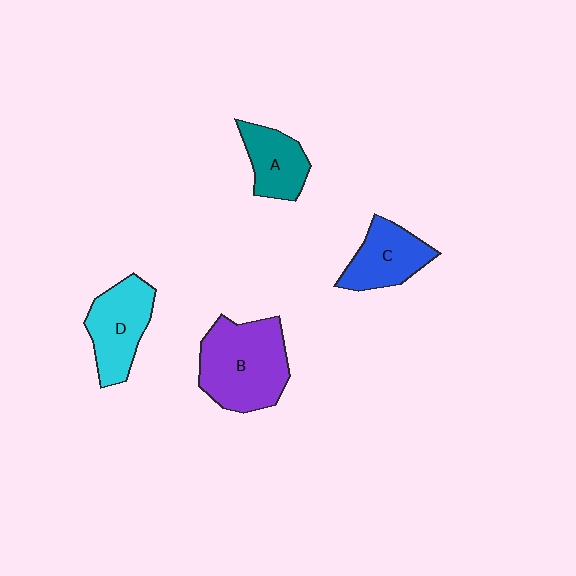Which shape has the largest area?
Shape B (purple).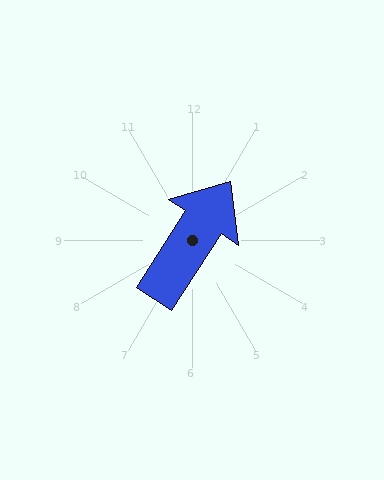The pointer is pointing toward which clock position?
Roughly 1 o'clock.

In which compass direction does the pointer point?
Northeast.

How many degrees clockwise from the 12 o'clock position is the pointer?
Approximately 33 degrees.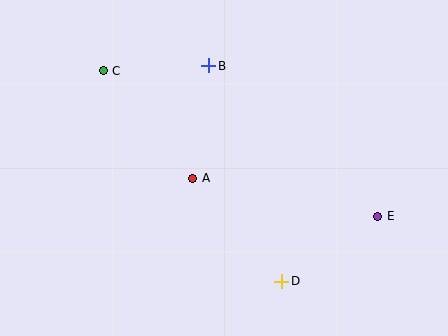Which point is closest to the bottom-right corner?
Point E is closest to the bottom-right corner.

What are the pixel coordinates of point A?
Point A is at (193, 178).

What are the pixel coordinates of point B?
Point B is at (209, 66).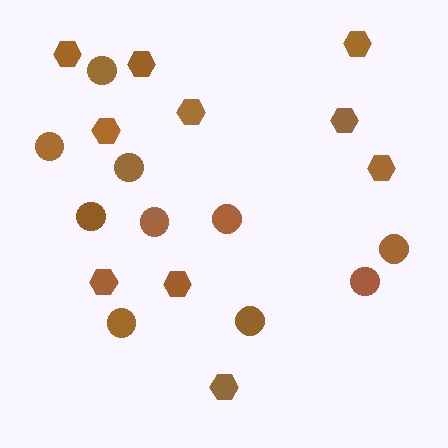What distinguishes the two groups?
There are 2 groups: one group of circles (10) and one group of hexagons (10).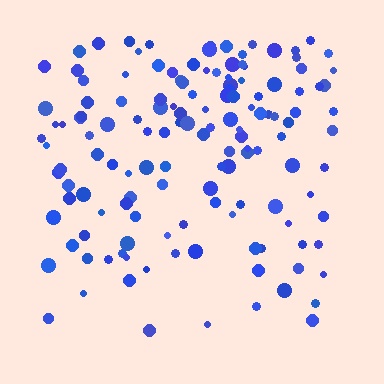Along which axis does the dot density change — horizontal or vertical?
Vertical.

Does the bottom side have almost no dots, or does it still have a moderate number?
Still a moderate number, just noticeably fewer than the top.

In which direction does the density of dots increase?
From bottom to top, with the top side densest.